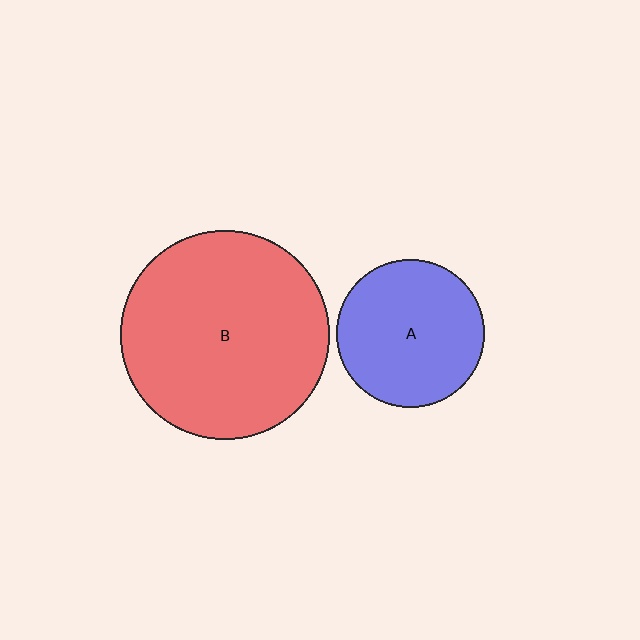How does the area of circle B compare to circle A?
Approximately 2.0 times.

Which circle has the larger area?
Circle B (red).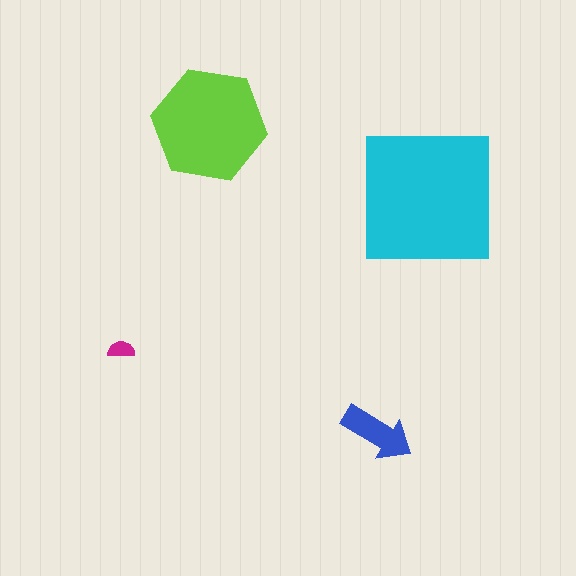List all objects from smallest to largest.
The magenta semicircle, the blue arrow, the lime hexagon, the cyan square.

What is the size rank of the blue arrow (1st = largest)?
3rd.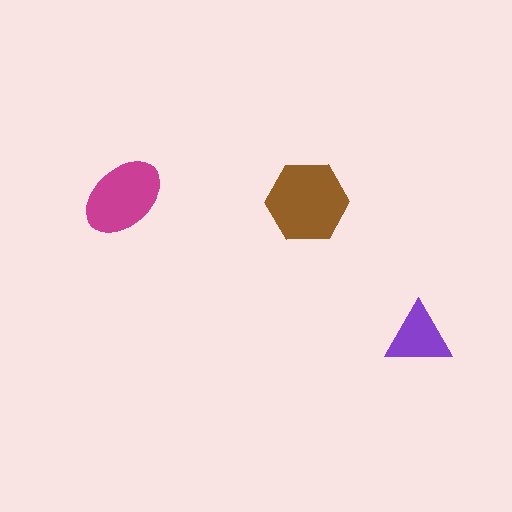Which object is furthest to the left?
The magenta ellipse is leftmost.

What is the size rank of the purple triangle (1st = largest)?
3rd.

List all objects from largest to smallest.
The brown hexagon, the magenta ellipse, the purple triangle.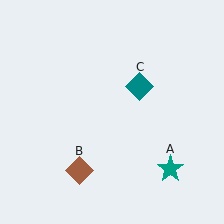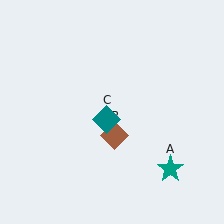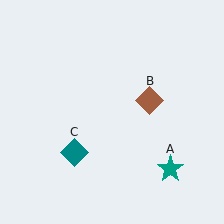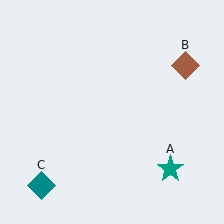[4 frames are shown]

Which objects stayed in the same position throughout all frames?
Teal star (object A) remained stationary.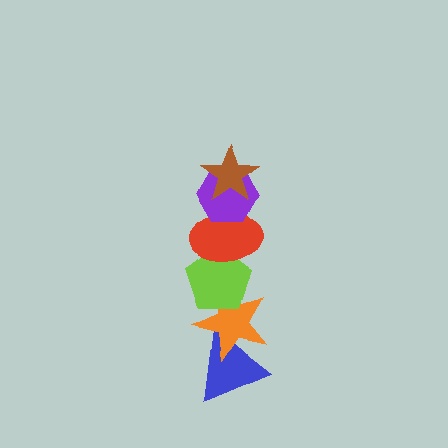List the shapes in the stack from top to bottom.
From top to bottom: the brown star, the purple hexagon, the red ellipse, the lime pentagon, the orange star, the blue triangle.